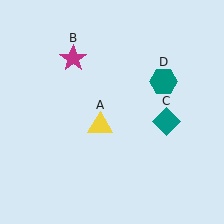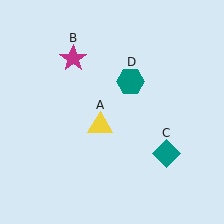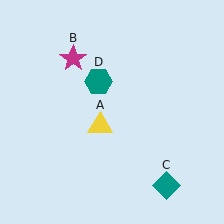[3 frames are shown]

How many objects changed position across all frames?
2 objects changed position: teal diamond (object C), teal hexagon (object D).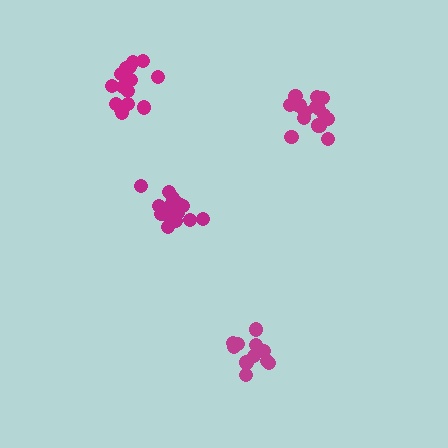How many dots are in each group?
Group 1: 15 dots, Group 2: 15 dots, Group 3: 11 dots, Group 4: 16 dots (57 total).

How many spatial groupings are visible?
There are 4 spatial groupings.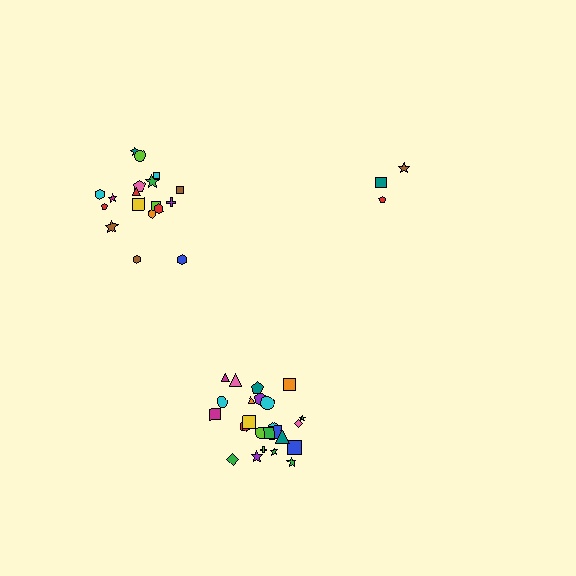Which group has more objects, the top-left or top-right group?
The top-left group.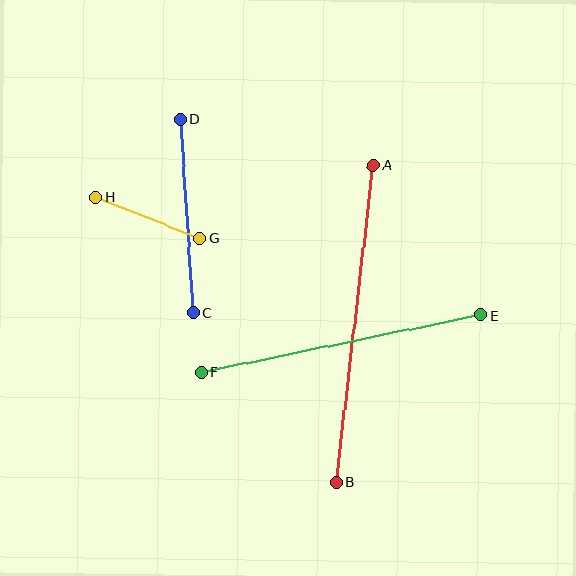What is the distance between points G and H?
The distance is approximately 111 pixels.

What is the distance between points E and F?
The distance is approximately 286 pixels.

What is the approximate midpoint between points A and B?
The midpoint is at approximately (355, 323) pixels.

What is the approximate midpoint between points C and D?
The midpoint is at approximately (187, 216) pixels.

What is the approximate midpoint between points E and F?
The midpoint is at approximately (341, 344) pixels.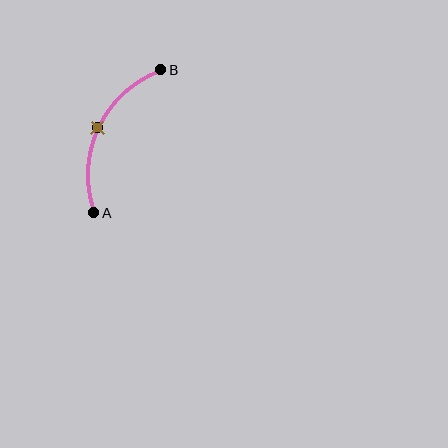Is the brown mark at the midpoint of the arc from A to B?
Yes. The brown mark lies on the arc at equal arc-length from both A and B — it is the arc midpoint.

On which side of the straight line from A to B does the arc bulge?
The arc bulges to the left of the straight line connecting A and B.